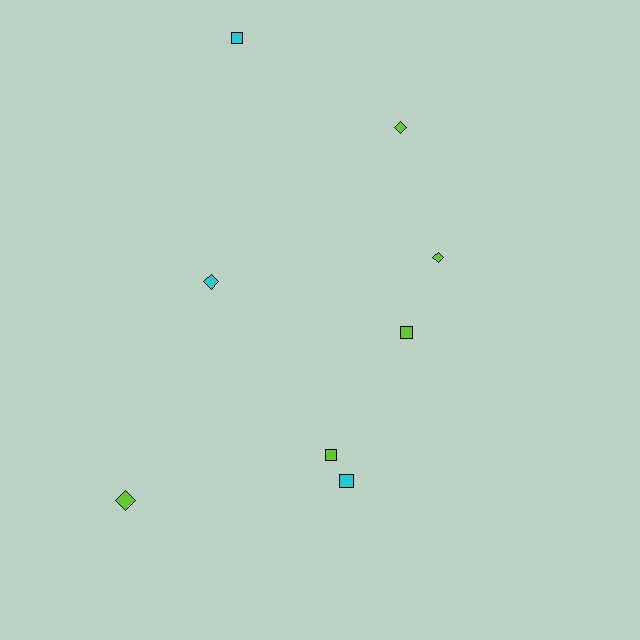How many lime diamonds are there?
There are 3 lime diamonds.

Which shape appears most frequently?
Diamond, with 4 objects.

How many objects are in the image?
There are 8 objects.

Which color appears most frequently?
Lime, with 5 objects.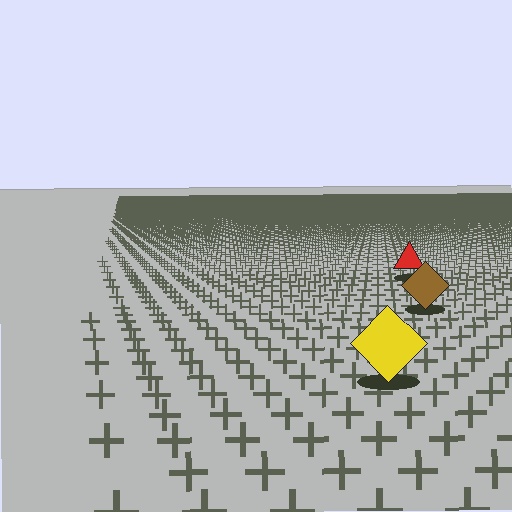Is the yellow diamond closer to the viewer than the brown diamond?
Yes. The yellow diamond is closer — you can tell from the texture gradient: the ground texture is coarser near it.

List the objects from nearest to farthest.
From nearest to farthest: the yellow diamond, the brown diamond, the red triangle.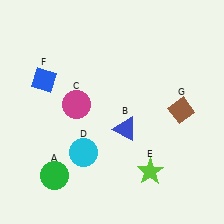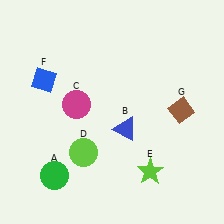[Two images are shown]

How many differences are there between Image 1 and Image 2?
There is 1 difference between the two images.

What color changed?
The circle (D) changed from cyan in Image 1 to lime in Image 2.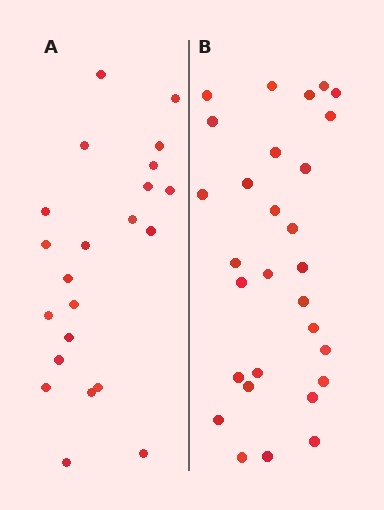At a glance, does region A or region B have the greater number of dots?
Region B (the right region) has more dots.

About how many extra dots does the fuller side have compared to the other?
Region B has roughly 8 or so more dots than region A.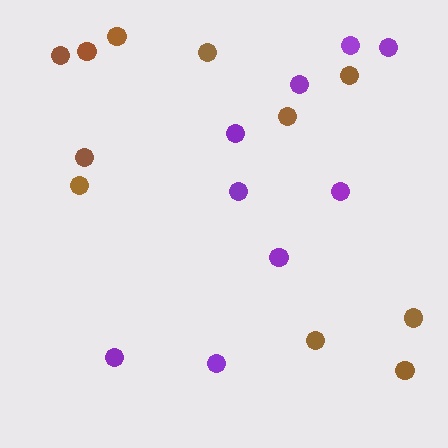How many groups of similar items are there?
There are 2 groups: one group of purple circles (9) and one group of brown circles (11).